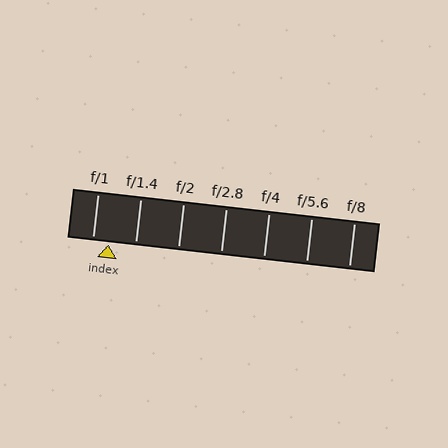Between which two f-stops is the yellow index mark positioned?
The index mark is between f/1 and f/1.4.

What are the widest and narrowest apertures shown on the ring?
The widest aperture shown is f/1 and the narrowest is f/8.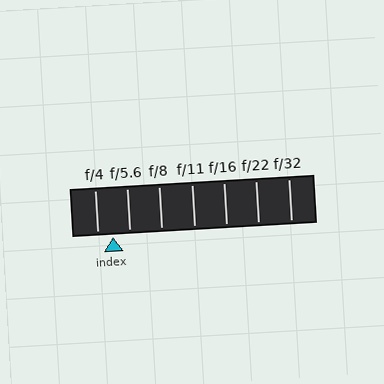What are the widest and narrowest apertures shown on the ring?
The widest aperture shown is f/4 and the narrowest is f/32.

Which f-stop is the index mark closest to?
The index mark is closest to f/4.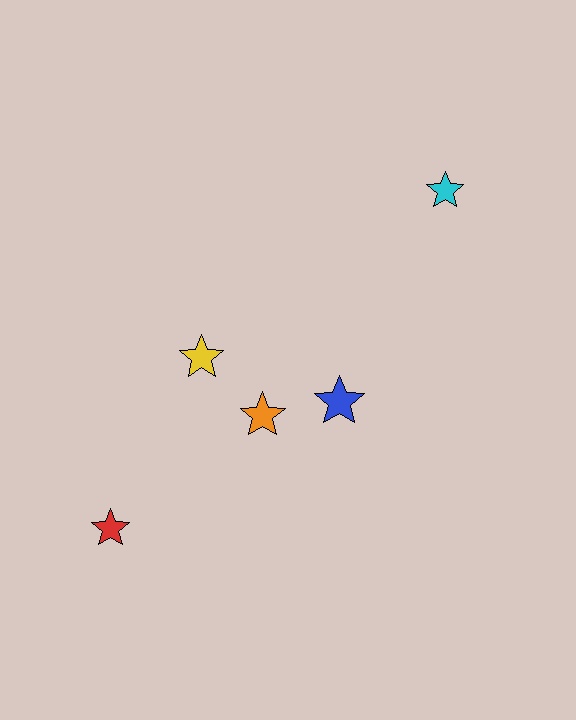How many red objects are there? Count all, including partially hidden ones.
There is 1 red object.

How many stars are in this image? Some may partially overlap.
There are 5 stars.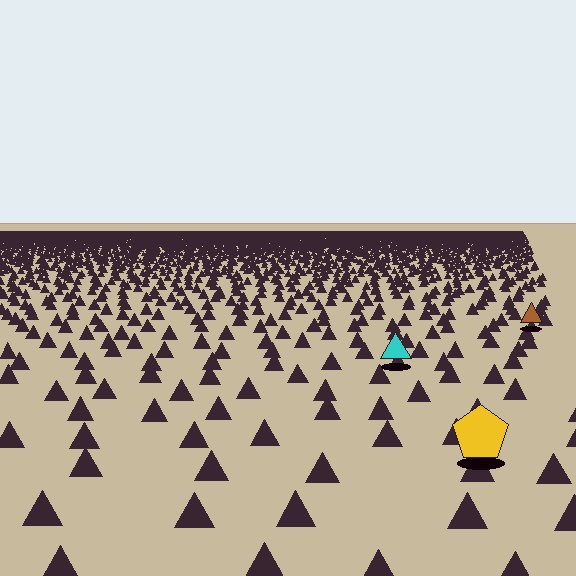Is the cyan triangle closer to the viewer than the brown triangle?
Yes. The cyan triangle is closer — you can tell from the texture gradient: the ground texture is coarser near it.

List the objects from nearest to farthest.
From nearest to farthest: the yellow pentagon, the cyan triangle, the brown triangle.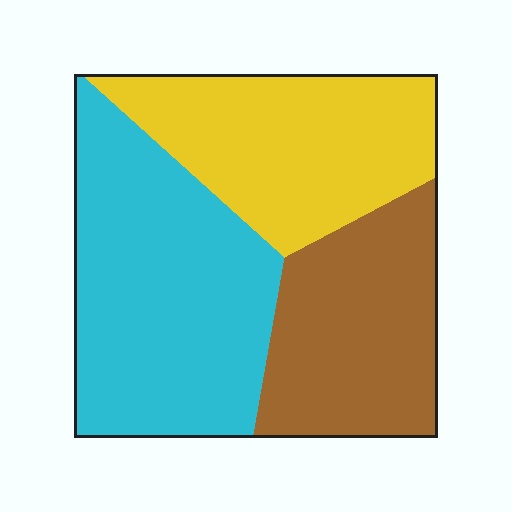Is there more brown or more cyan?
Cyan.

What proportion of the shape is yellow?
Yellow covers roughly 30% of the shape.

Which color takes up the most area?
Cyan, at roughly 40%.